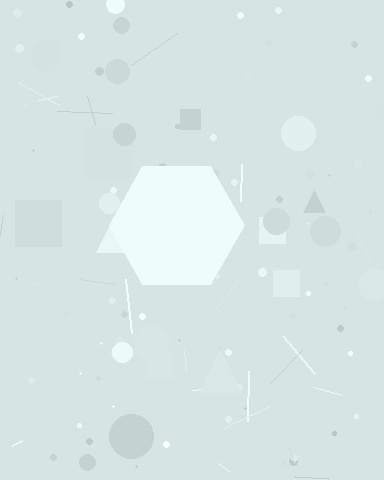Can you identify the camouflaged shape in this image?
The camouflaged shape is a hexagon.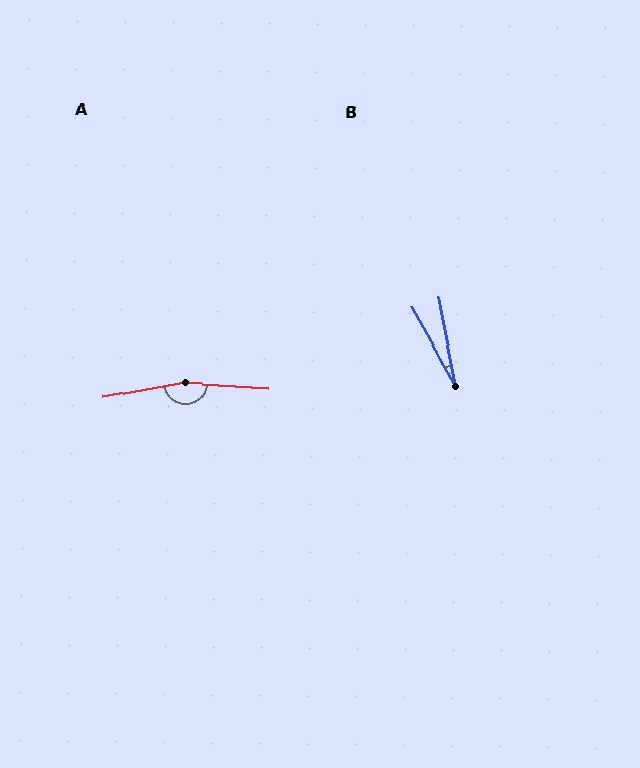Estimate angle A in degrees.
Approximately 165 degrees.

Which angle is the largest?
A, at approximately 165 degrees.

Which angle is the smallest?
B, at approximately 18 degrees.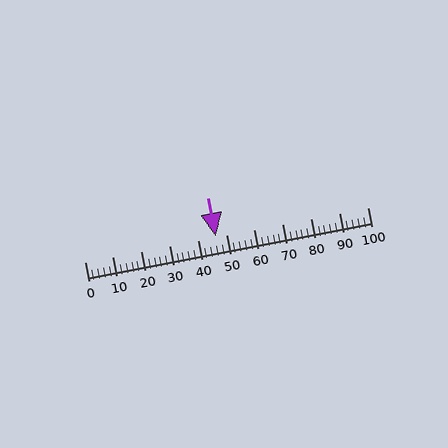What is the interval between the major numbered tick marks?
The major tick marks are spaced 10 units apart.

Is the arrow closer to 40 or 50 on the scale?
The arrow is closer to 50.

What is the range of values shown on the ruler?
The ruler shows values from 0 to 100.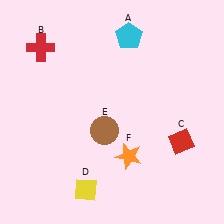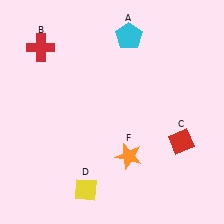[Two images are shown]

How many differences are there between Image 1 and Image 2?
There is 1 difference between the two images.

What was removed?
The brown circle (E) was removed in Image 2.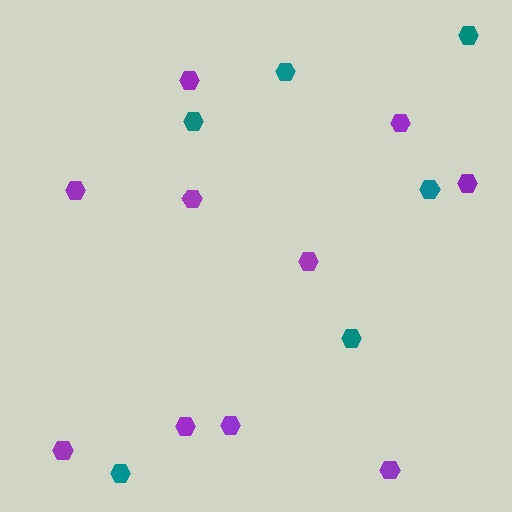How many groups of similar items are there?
There are 2 groups: one group of teal hexagons (6) and one group of purple hexagons (10).